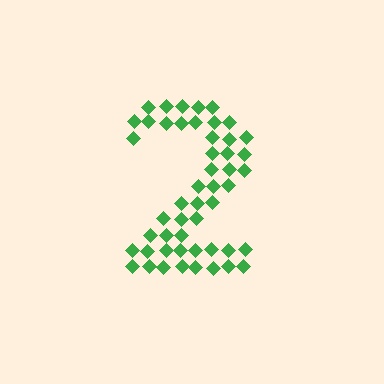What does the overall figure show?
The overall figure shows the digit 2.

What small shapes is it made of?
It is made of small diamonds.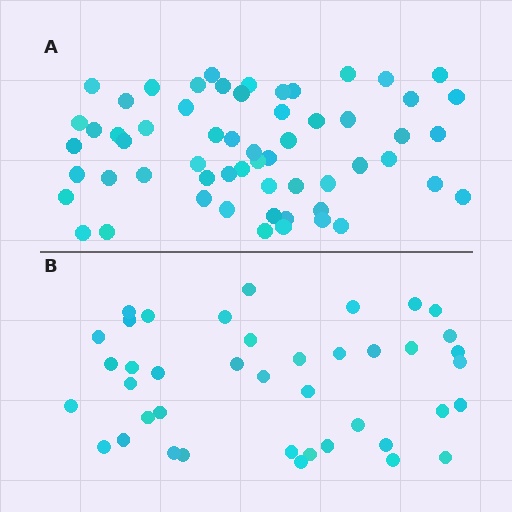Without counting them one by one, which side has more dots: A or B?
Region A (the top region) has more dots.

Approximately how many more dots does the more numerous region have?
Region A has approximately 20 more dots than region B.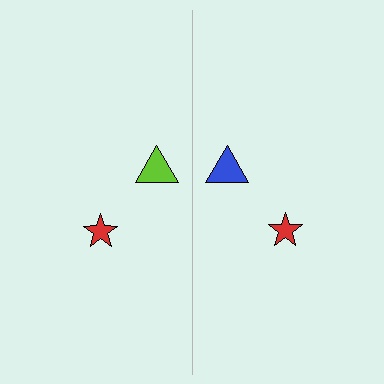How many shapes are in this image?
There are 4 shapes in this image.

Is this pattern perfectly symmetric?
No, the pattern is not perfectly symmetric. The blue triangle on the right side breaks the symmetry — its mirror counterpart is lime.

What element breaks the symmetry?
The blue triangle on the right side breaks the symmetry — its mirror counterpart is lime.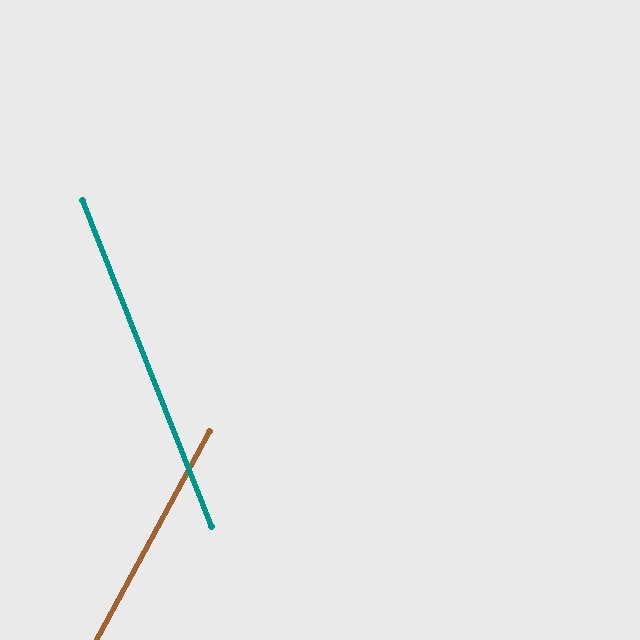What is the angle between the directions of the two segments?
Approximately 50 degrees.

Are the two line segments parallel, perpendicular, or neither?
Neither parallel nor perpendicular — they differ by about 50°.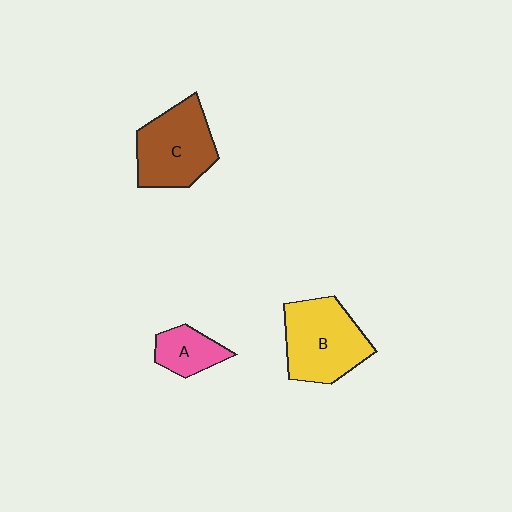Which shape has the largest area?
Shape B (yellow).